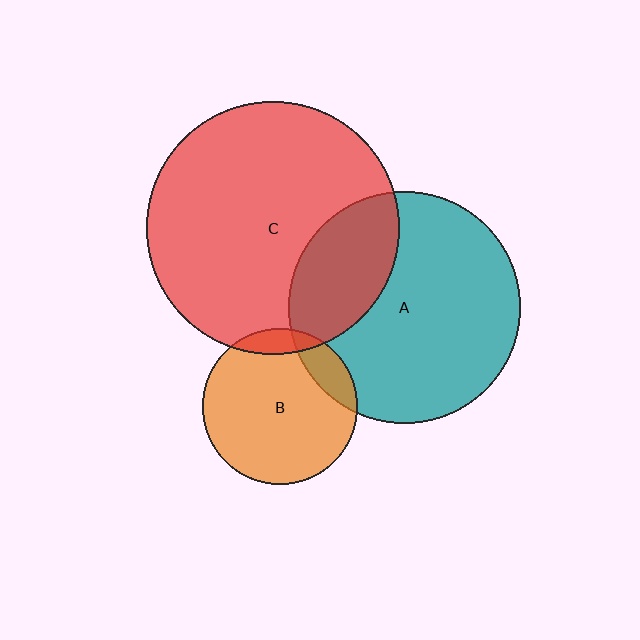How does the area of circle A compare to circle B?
Approximately 2.2 times.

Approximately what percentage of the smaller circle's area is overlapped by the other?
Approximately 15%.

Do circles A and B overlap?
Yes.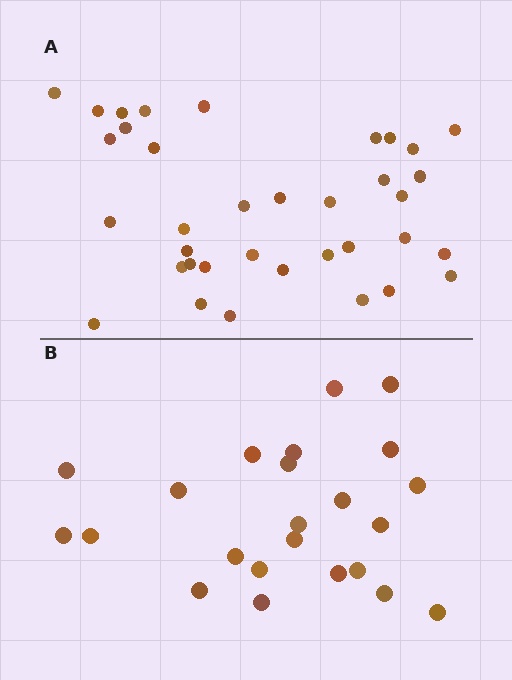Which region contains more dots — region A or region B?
Region A (the top region) has more dots.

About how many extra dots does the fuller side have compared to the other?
Region A has approximately 15 more dots than region B.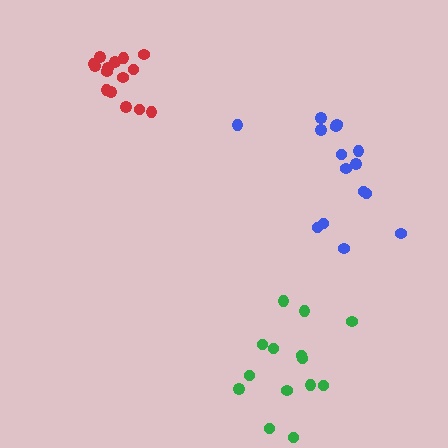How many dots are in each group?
Group 1: 15 dots, Group 2: 14 dots, Group 3: 15 dots (44 total).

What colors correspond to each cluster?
The clusters are colored: blue, green, red.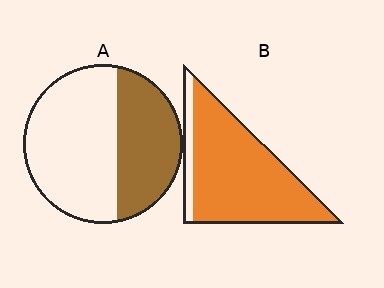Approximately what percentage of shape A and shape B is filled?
A is approximately 40% and B is approximately 90%.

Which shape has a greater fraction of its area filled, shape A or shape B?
Shape B.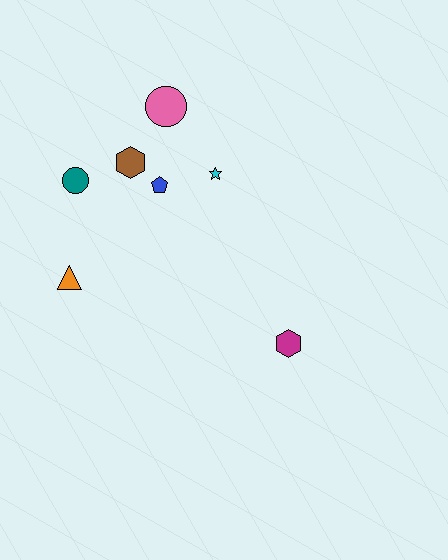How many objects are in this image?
There are 7 objects.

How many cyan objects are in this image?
There is 1 cyan object.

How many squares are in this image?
There are no squares.